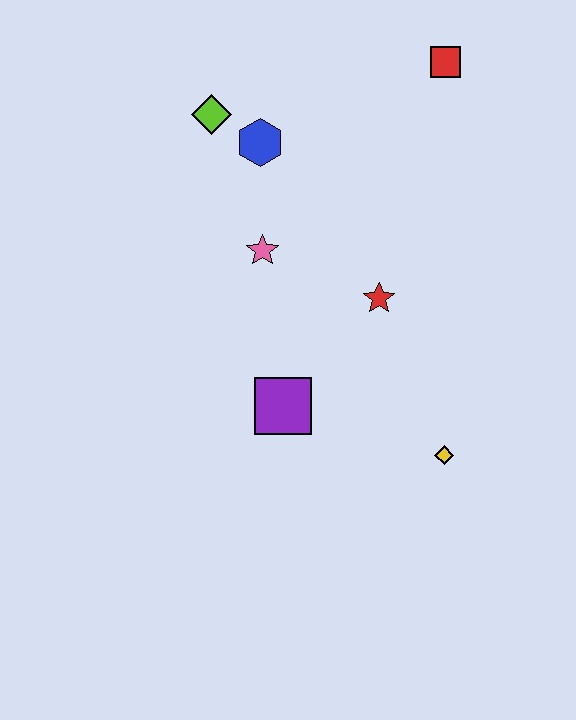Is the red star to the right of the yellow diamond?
No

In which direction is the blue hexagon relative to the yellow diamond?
The blue hexagon is above the yellow diamond.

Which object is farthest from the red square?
The yellow diamond is farthest from the red square.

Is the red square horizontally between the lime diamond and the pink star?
No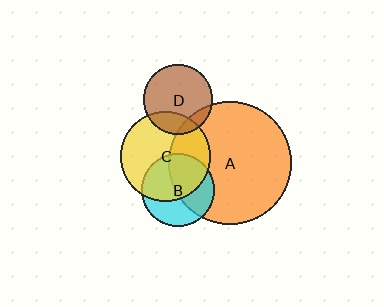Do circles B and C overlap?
Yes.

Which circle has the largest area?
Circle A (orange).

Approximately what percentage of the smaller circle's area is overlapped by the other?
Approximately 55%.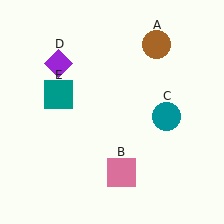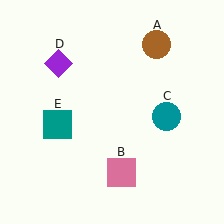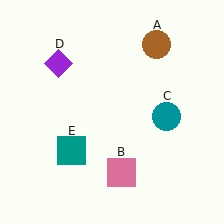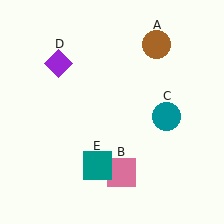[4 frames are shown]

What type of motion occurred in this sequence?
The teal square (object E) rotated counterclockwise around the center of the scene.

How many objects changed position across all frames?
1 object changed position: teal square (object E).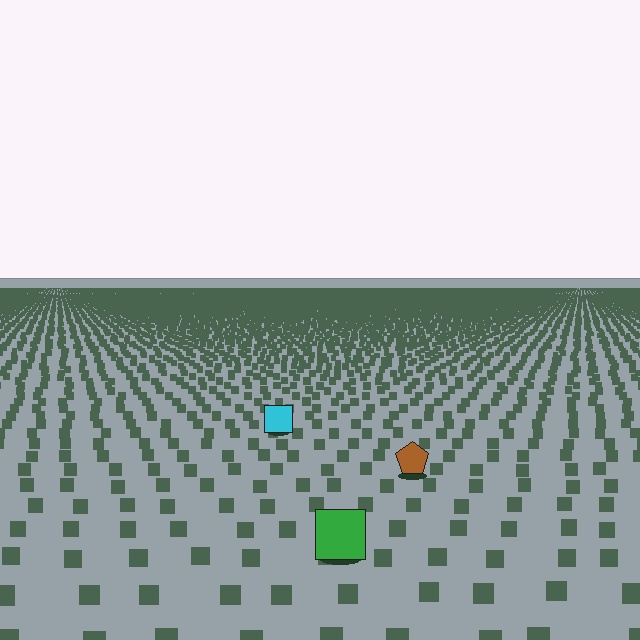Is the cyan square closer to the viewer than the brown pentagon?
No. The brown pentagon is closer — you can tell from the texture gradient: the ground texture is coarser near it.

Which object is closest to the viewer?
The green square is closest. The texture marks near it are larger and more spread out.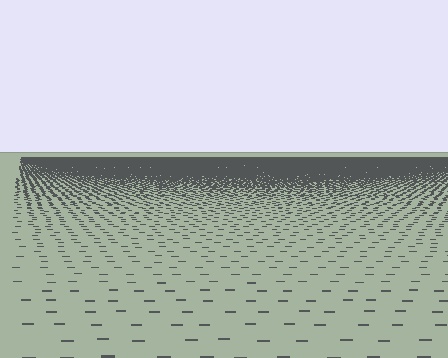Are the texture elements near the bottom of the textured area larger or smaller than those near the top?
Larger. Near the bottom, elements are closer to the viewer and appear at a bigger on-screen size.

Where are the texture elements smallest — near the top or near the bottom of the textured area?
Near the top.